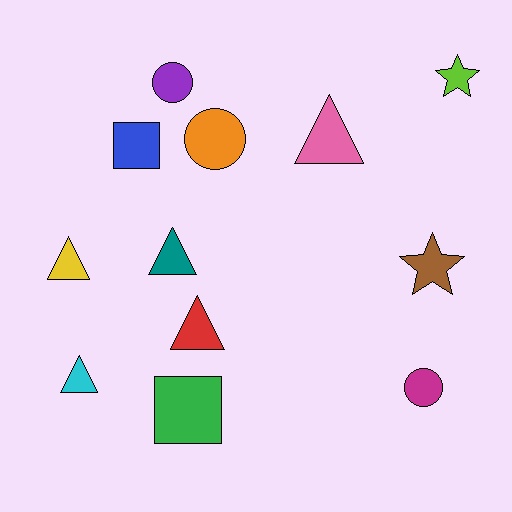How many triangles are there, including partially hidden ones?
There are 5 triangles.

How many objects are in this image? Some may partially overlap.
There are 12 objects.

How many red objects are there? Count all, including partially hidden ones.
There is 1 red object.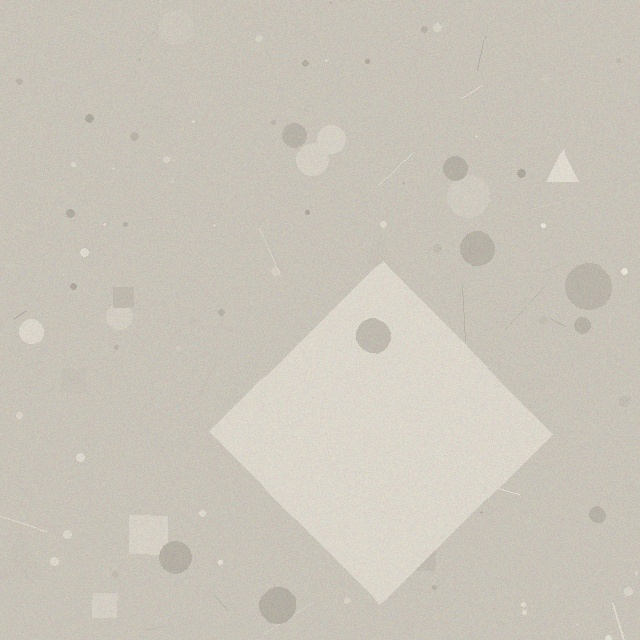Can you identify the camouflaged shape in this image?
The camouflaged shape is a diamond.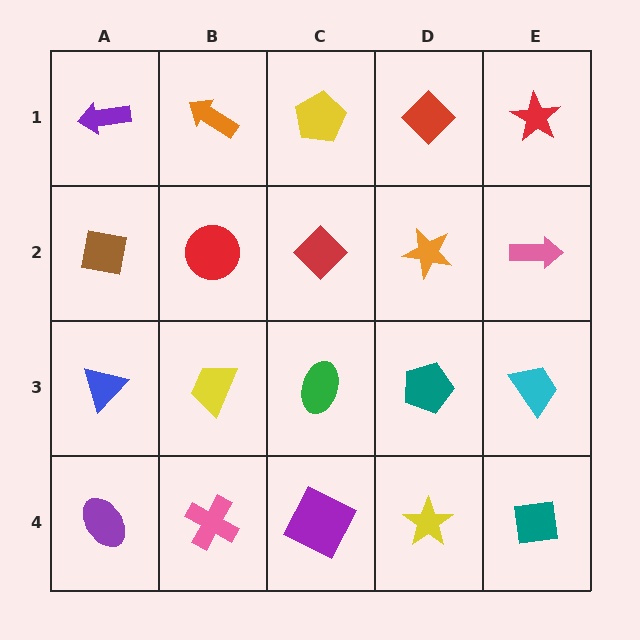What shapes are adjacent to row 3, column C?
A red diamond (row 2, column C), a purple square (row 4, column C), a yellow trapezoid (row 3, column B), a teal pentagon (row 3, column D).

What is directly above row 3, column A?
A brown square.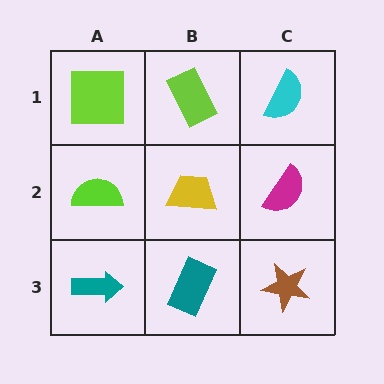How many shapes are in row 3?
3 shapes.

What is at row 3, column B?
A teal rectangle.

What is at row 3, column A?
A teal arrow.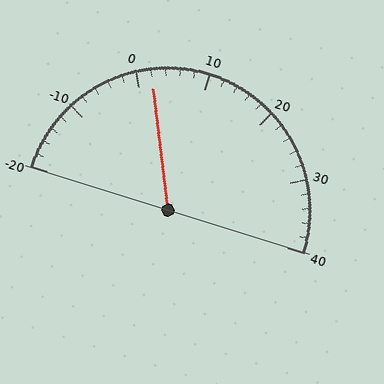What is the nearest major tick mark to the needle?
The nearest major tick mark is 0.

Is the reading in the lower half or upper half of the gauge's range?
The reading is in the lower half of the range (-20 to 40).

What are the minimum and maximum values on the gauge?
The gauge ranges from -20 to 40.